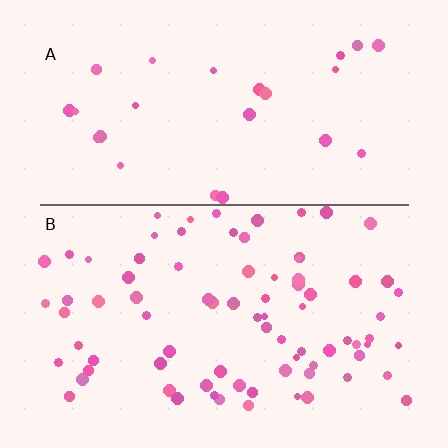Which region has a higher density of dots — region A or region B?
B (the bottom).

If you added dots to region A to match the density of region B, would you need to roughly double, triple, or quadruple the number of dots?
Approximately triple.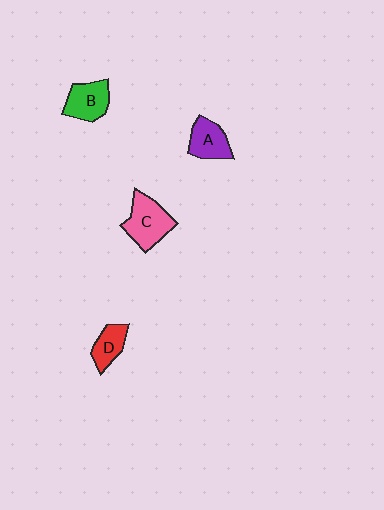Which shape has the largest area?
Shape C (pink).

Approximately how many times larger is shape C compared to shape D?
Approximately 1.6 times.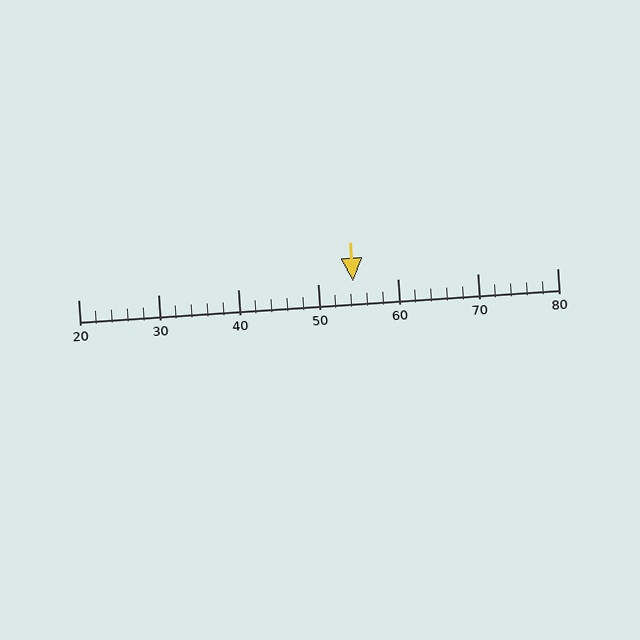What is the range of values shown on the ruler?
The ruler shows values from 20 to 80.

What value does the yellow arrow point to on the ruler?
The yellow arrow points to approximately 54.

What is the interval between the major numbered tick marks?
The major tick marks are spaced 10 units apart.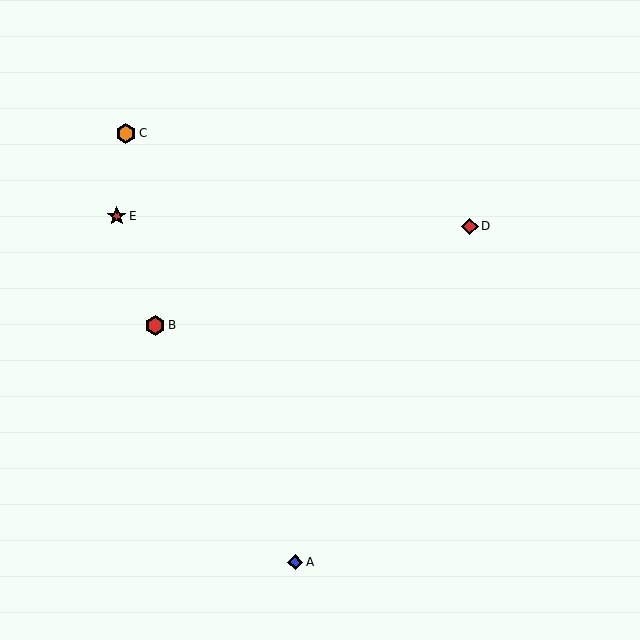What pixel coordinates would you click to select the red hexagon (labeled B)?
Click at (155, 325) to select the red hexagon B.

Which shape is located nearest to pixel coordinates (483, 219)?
The red diamond (labeled D) at (470, 226) is nearest to that location.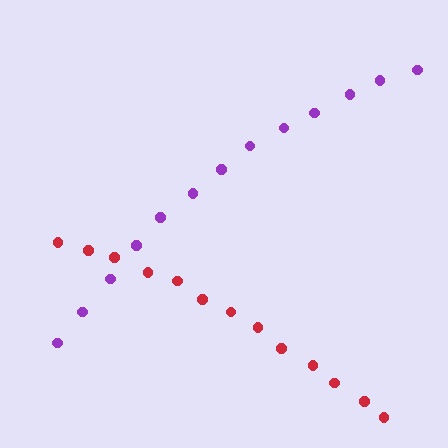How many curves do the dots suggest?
There are 2 distinct paths.